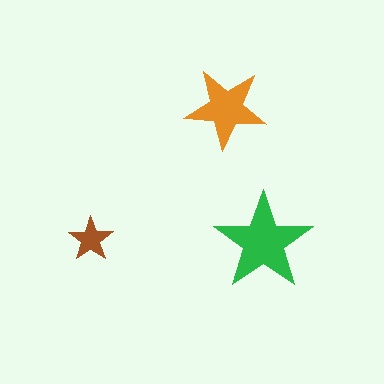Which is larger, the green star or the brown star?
The green one.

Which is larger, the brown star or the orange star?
The orange one.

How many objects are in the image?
There are 3 objects in the image.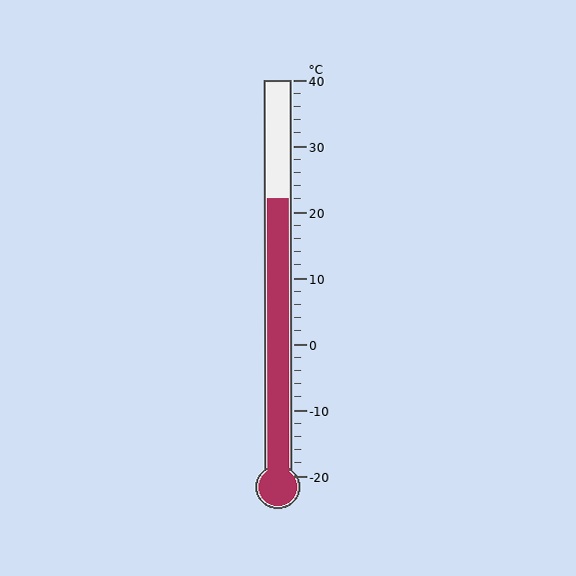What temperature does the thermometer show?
The thermometer shows approximately 22°C.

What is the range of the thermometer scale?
The thermometer scale ranges from -20°C to 40°C.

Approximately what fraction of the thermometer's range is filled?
The thermometer is filled to approximately 70% of its range.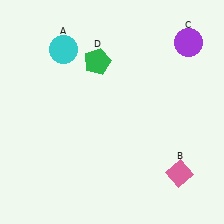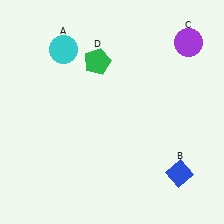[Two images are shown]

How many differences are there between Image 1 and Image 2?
There is 1 difference between the two images.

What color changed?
The diamond (B) changed from pink in Image 1 to blue in Image 2.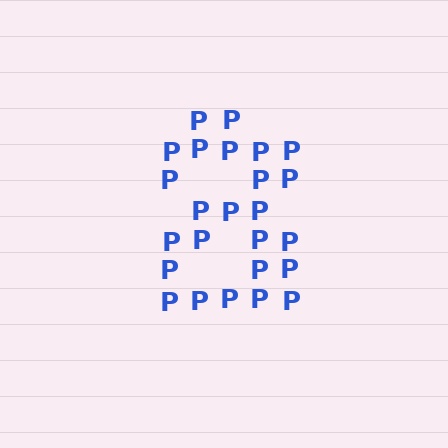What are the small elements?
The small elements are letter P's.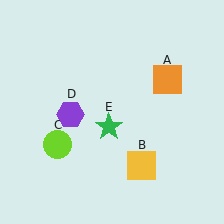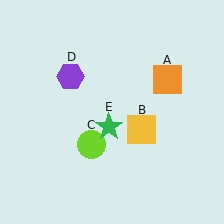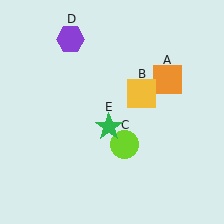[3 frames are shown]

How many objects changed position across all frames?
3 objects changed position: yellow square (object B), lime circle (object C), purple hexagon (object D).